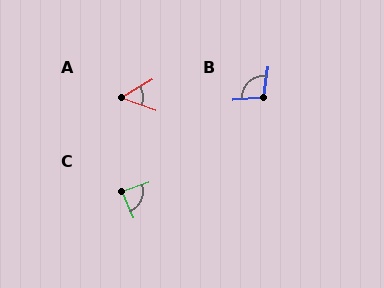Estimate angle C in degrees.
Approximately 86 degrees.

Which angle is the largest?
B, at approximately 102 degrees.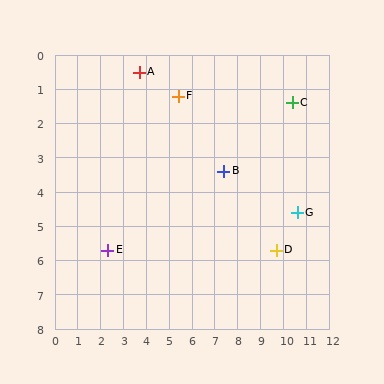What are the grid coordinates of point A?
Point A is at approximately (3.7, 0.5).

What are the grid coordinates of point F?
Point F is at approximately (5.4, 1.2).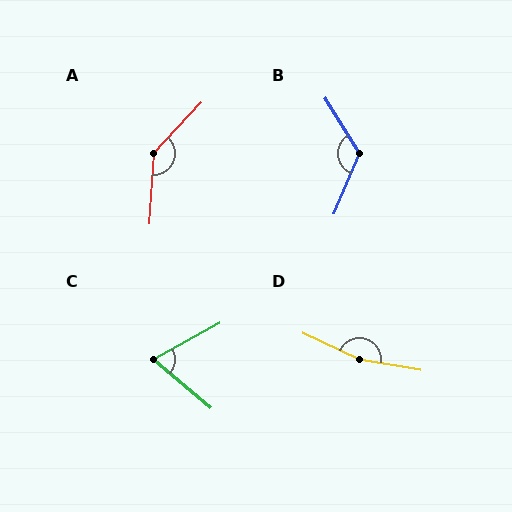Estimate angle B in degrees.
Approximately 125 degrees.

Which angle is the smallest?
C, at approximately 69 degrees.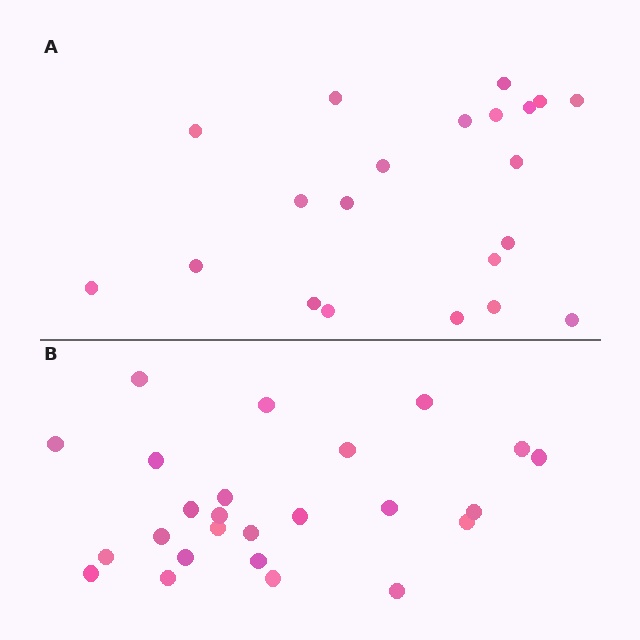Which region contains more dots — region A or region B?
Region B (the bottom region) has more dots.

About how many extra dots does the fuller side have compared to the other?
Region B has about 4 more dots than region A.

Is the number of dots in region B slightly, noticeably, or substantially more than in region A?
Region B has only slightly more — the two regions are fairly close. The ratio is roughly 1.2 to 1.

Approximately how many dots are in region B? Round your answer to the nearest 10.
About 20 dots. (The exact count is 25, which rounds to 20.)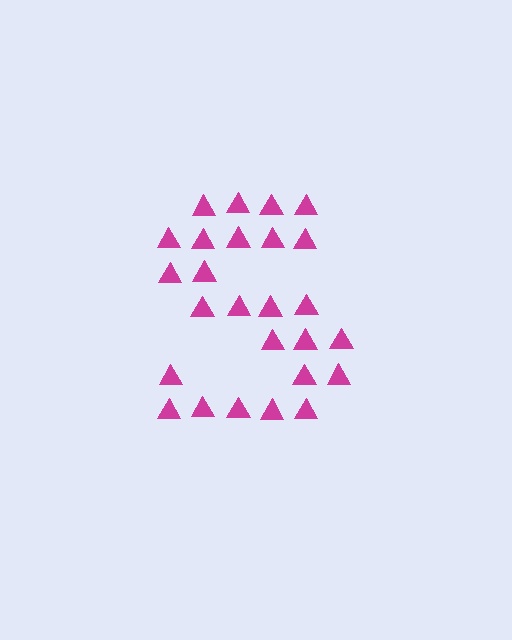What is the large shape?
The large shape is the letter S.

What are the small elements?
The small elements are triangles.